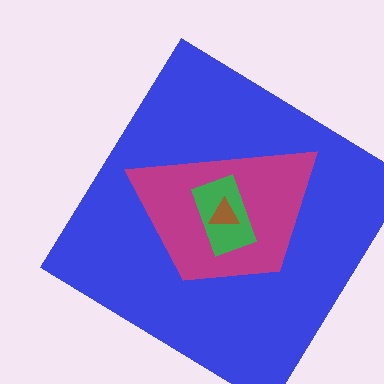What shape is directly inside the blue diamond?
The magenta trapezoid.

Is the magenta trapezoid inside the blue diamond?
Yes.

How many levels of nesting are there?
4.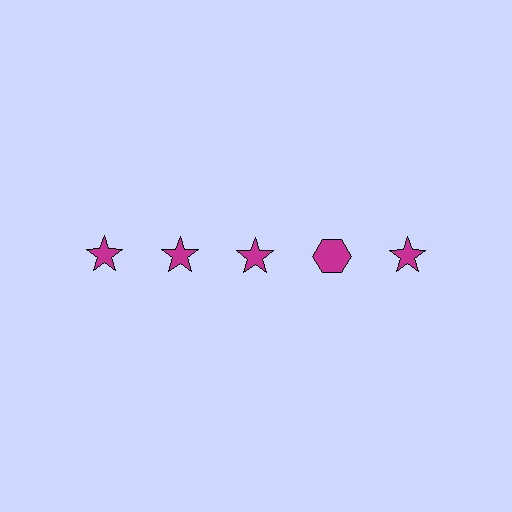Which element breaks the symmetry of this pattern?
The magenta hexagon in the top row, second from right column breaks the symmetry. All other shapes are magenta stars.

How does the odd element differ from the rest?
It has a different shape: hexagon instead of star.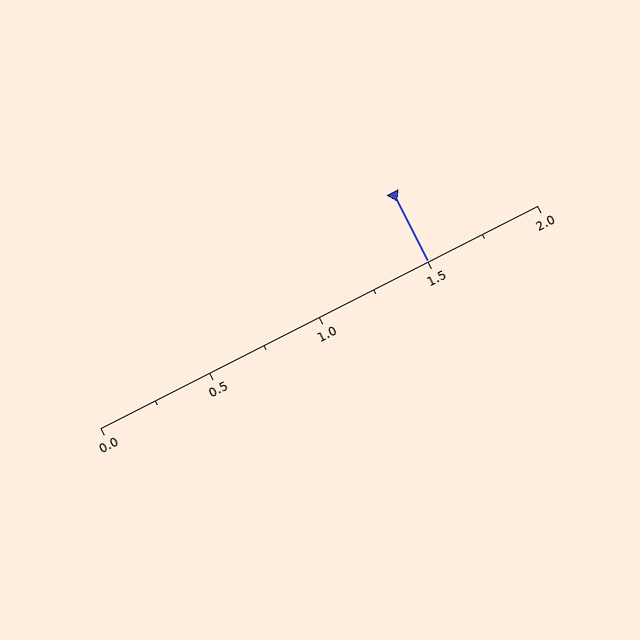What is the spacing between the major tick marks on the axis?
The major ticks are spaced 0.5 apart.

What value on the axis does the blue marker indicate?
The marker indicates approximately 1.5.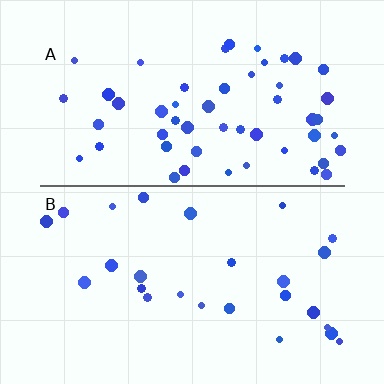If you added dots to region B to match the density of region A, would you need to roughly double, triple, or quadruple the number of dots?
Approximately double.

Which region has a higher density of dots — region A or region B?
A (the top).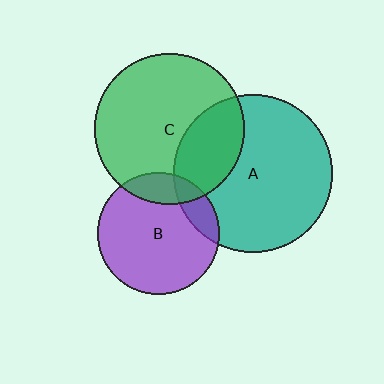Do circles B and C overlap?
Yes.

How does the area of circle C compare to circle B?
Approximately 1.5 times.